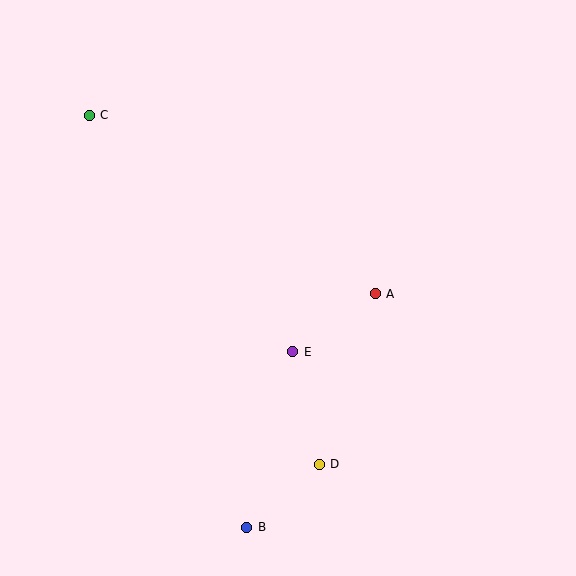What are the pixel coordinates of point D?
Point D is at (319, 464).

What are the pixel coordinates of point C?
Point C is at (89, 115).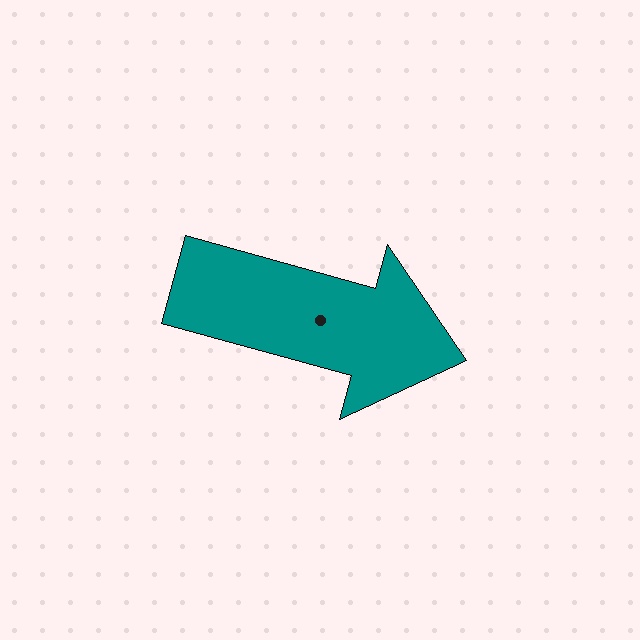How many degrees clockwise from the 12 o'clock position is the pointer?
Approximately 105 degrees.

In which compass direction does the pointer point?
East.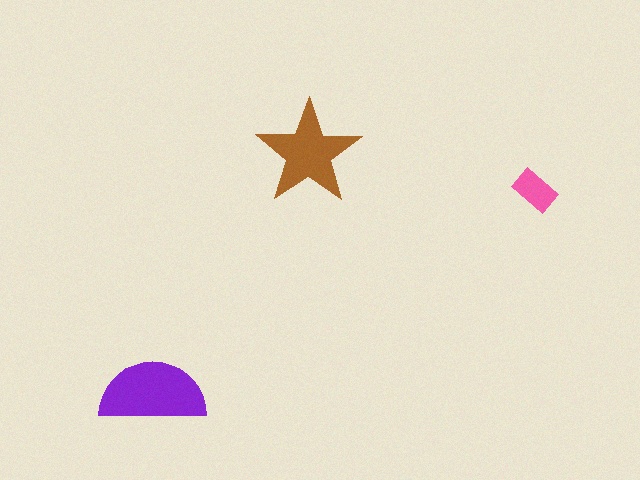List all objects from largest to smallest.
The purple semicircle, the brown star, the pink rectangle.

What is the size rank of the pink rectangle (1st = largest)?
3rd.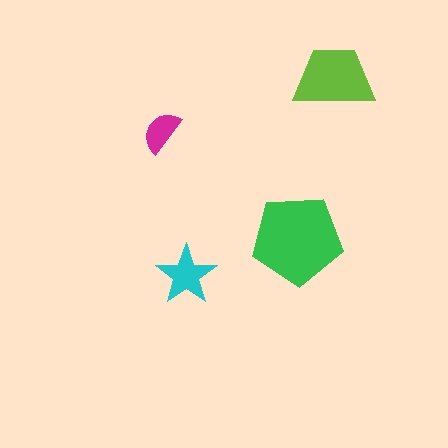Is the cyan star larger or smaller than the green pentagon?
Smaller.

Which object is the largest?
The green pentagon.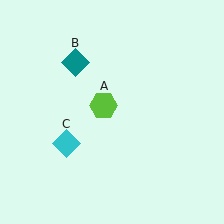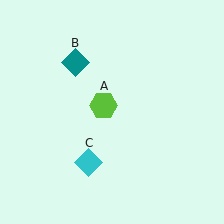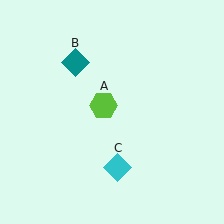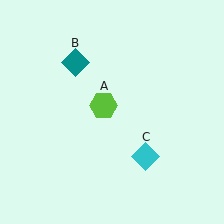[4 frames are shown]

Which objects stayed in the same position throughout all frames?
Lime hexagon (object A) and teal diamond (object B) remained stationary.